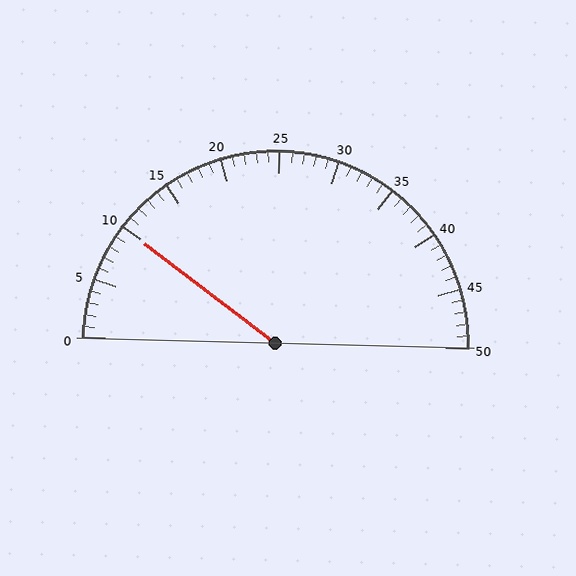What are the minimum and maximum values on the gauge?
The gauge ranges from 0 to 50.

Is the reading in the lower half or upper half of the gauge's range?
The reading is in the lower half of the range (0 to 50).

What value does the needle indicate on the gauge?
The needle indicates approximately 10.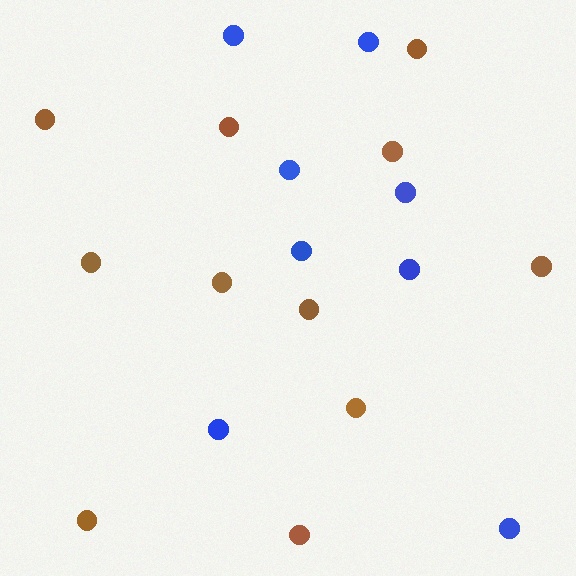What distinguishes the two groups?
There are 2 groups: one group of blue circles (8) and one group of brown circles (11).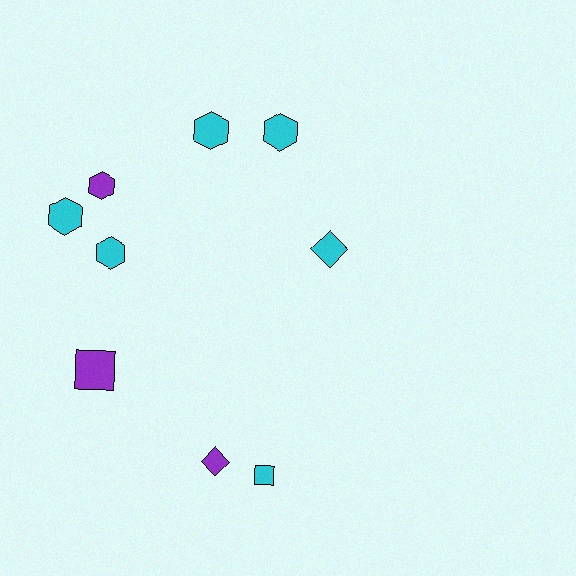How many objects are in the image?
There are 9 objects.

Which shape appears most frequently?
Hexagon, with 5 objects.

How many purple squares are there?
There is 1 purple square.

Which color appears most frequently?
Cyan, with 6 objects.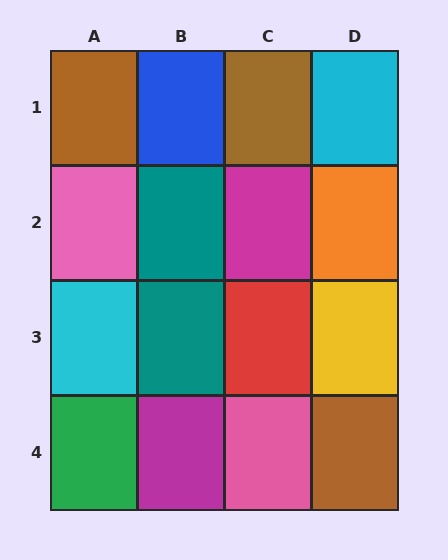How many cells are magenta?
2 cells are magenta.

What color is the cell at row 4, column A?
Green.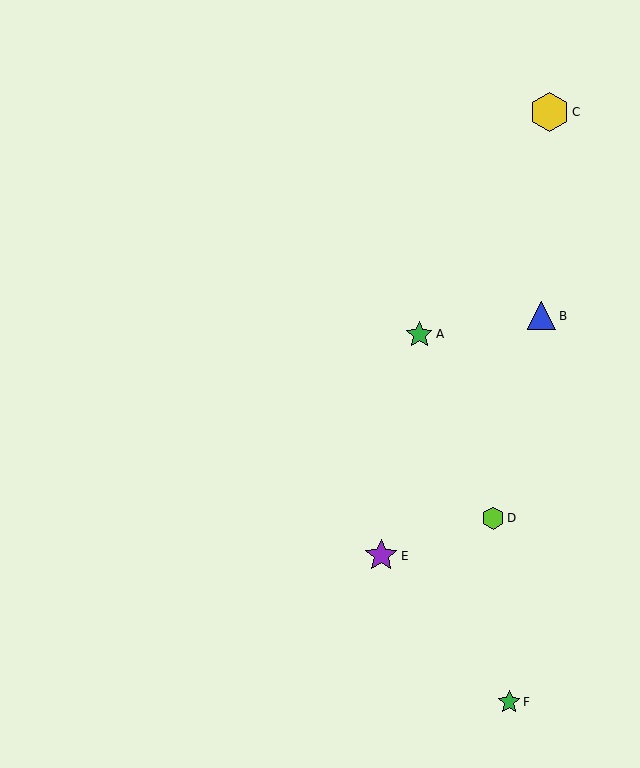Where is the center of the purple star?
The center of the purple star is at (381, 556).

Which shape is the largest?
The yellow hexagon (labeled C) is the largest.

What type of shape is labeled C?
Shape C is a yellow hexagon.